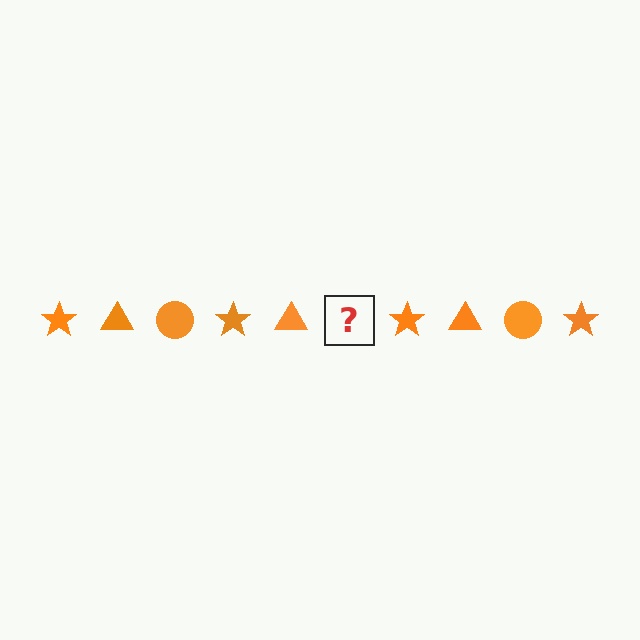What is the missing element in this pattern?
The missing element is an orange circle.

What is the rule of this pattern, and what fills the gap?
The rule is that the pattern cycles through star, triangle, circle shapes in orange. The gap should be filled with an orange circle.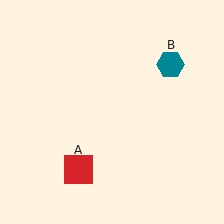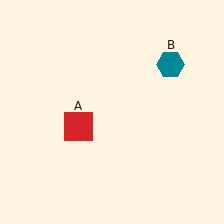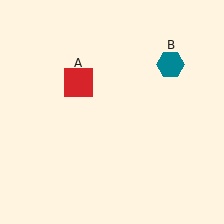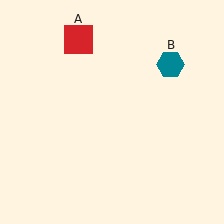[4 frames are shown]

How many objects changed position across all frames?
1 object changed position: red square (object A).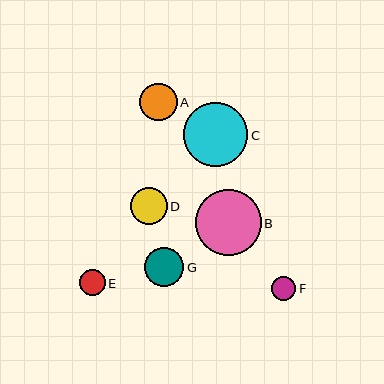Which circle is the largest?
Circle B is the largest with a size of approximately 66 pixels.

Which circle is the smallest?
Circle F is the smallest with a size of approximately 24 pixels.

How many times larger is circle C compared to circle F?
Circle C is approximately 2.7 times the size of circle F.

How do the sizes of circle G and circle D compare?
Circle G and circle D are approximately the same size.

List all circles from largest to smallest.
From largest to smallest: B, C, G, A, D, E, F.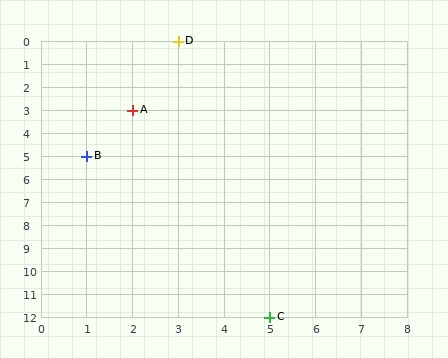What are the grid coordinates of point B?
Point B is at grid coordinates (1, 5).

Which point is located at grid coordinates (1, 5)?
Point B is at (1, 5).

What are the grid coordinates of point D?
Point D is at grid coordinates (3, 0).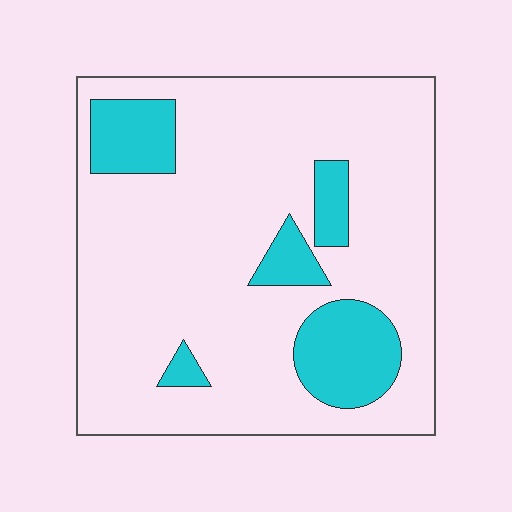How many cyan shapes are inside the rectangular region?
5.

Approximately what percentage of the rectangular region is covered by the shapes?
Approximately 20%.